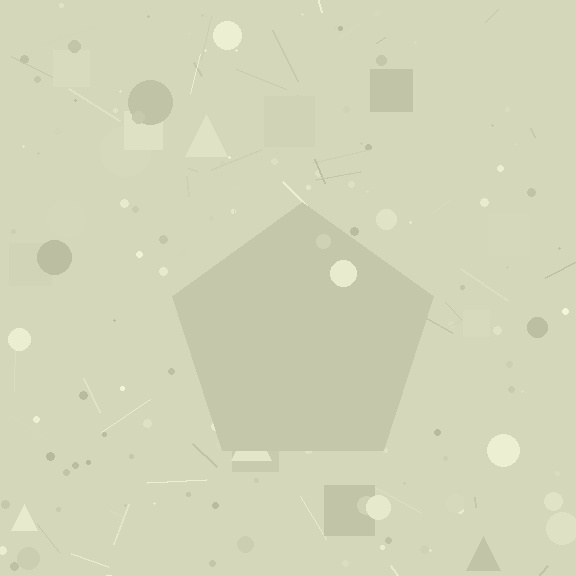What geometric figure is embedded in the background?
A pentagon is embedded in the background.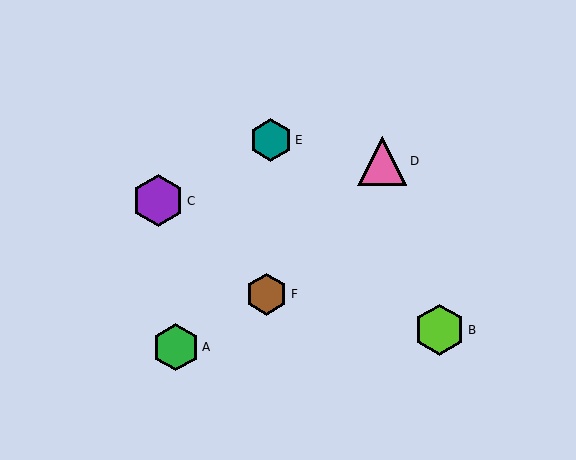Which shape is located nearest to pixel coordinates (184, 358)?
The green hexagon (labeled A) at (176, 347) is nearest to that location.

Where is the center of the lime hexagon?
The center of the lime hexagon is at (440, 330).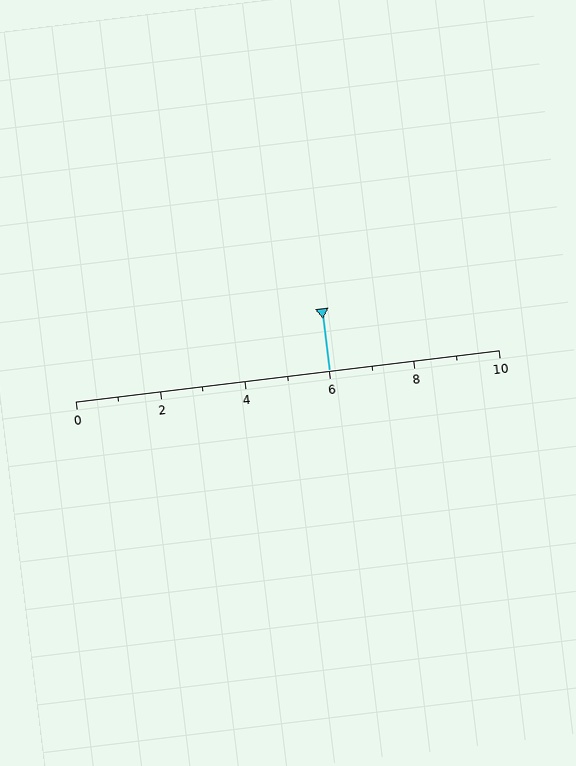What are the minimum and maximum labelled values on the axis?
The axis runs from 0 to 10.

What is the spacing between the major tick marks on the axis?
The major ticks are spaced 2 apart.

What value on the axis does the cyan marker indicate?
The marker indicates approximately 6.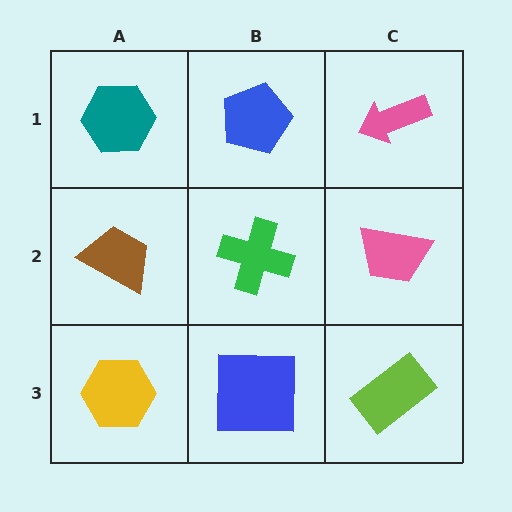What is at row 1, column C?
A pink arrow.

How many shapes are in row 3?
3 shapes.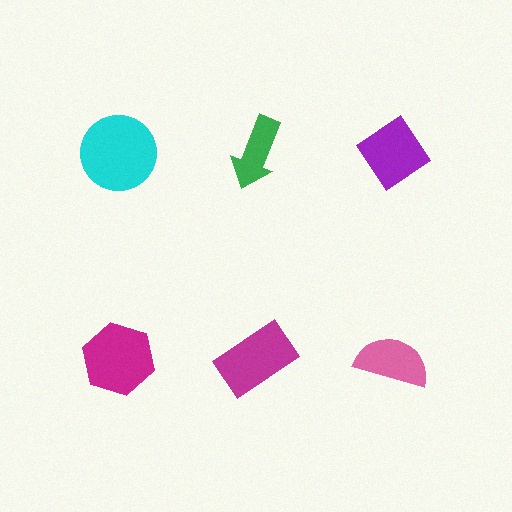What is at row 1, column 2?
A green arrow.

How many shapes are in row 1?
3 shapes.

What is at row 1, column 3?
A purple diamond.